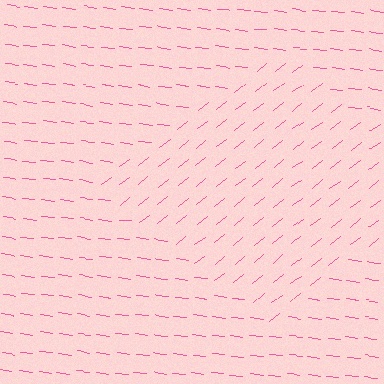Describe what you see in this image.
The image is filled with small pink line segments. A diamond region in the image has lines oriented differently from the surrounding lines, creating a visible texture boundary.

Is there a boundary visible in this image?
Yes, there is a texture boundary formed by a change in line orientation.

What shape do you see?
I see a diamond.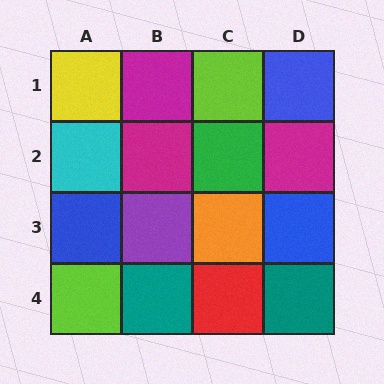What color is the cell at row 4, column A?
Lime.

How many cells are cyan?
1 cell is cyan.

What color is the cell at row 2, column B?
Magenta.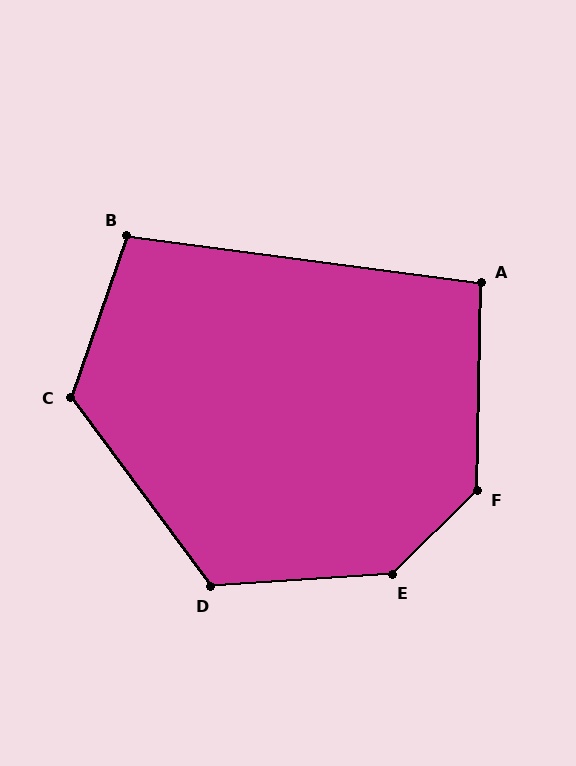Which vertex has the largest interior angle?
E, at approximately 139 degrees.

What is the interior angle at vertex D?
Approximately 123 degrees (obtuse).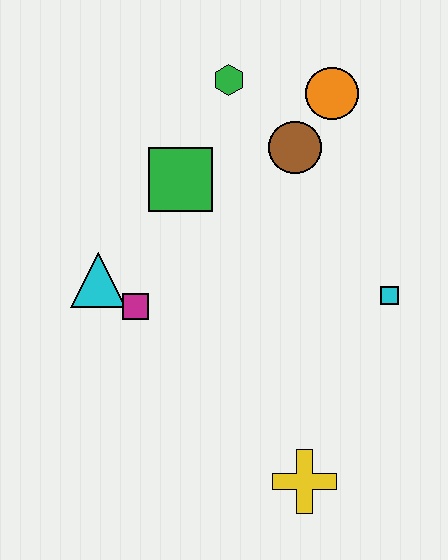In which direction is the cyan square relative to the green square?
The cyan square is to the right of the green square.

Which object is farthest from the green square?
The yellow cross is farthest from the green square.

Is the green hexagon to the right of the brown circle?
No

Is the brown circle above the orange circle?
No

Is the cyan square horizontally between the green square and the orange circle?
No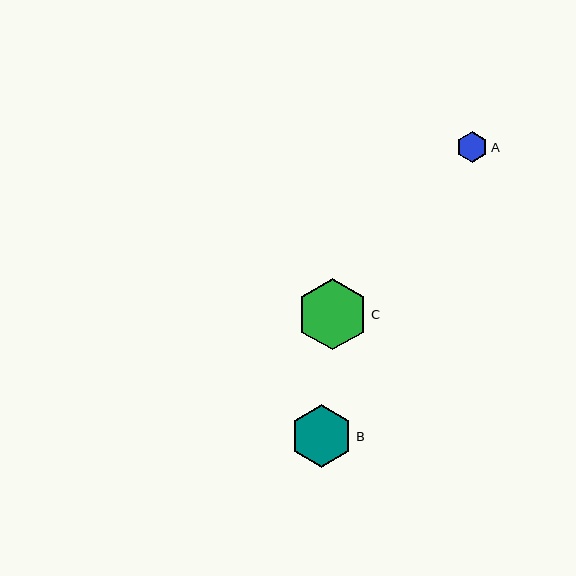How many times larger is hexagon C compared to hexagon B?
Hexagon C is approximately 1.1 times the size of hexagon B.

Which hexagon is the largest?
Hexagon C is the largest with a size of approximately 71 pixels.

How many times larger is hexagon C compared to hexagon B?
Hexagon C is approximately 1.1 times the size of hexagon B.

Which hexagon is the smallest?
Hexagon A is the smallest with a size of approximately 31 pixels.